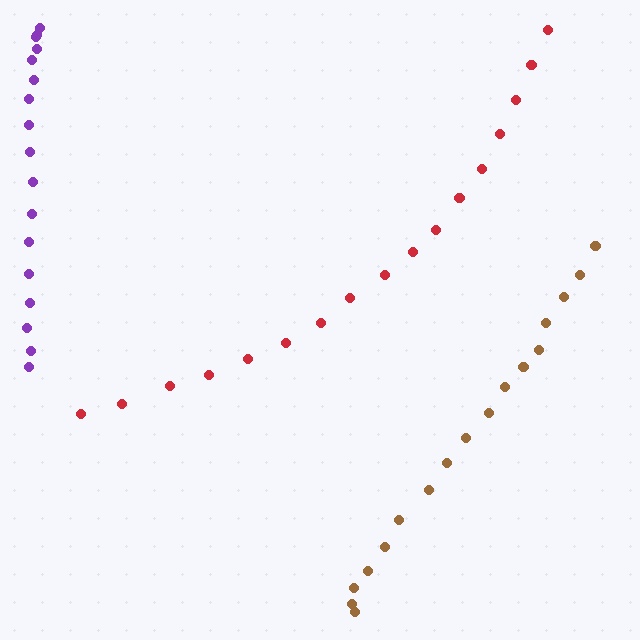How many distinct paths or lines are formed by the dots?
There are 3 distinct paths.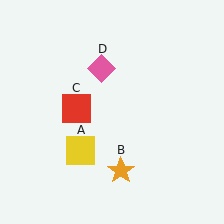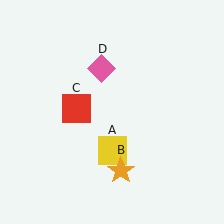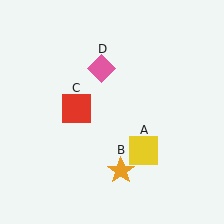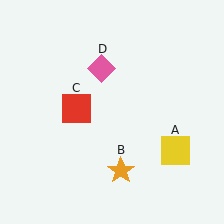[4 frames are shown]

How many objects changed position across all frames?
1 object changed position: yellow square (object A).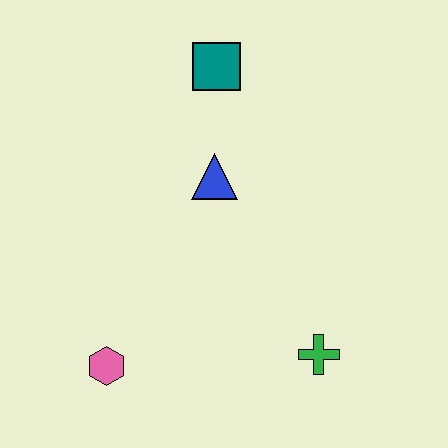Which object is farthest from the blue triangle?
The pink hexagon is farthest from the blue triangle.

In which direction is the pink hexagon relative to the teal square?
The pink hexagon is below the teal square.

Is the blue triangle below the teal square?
Yes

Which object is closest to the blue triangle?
The teal square is closest to the blue triangle.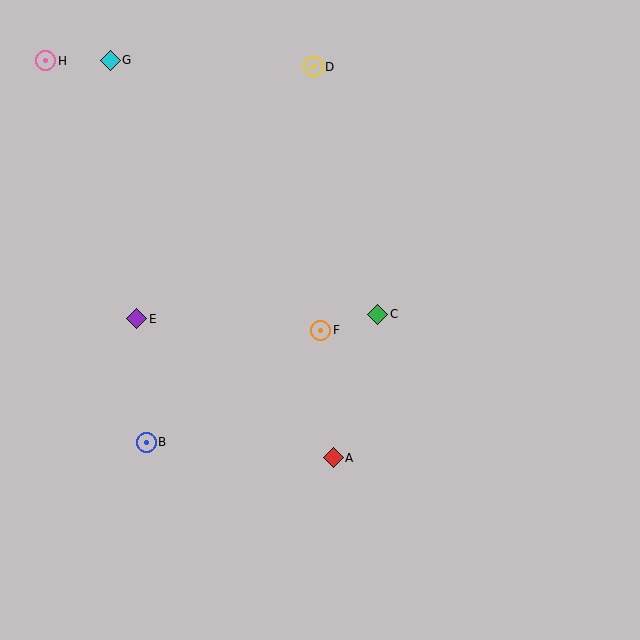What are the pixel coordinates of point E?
Point E is at (137, 319).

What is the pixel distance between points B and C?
The distance between B and C is 265 pixels.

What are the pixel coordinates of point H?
Point H is at (46, 61).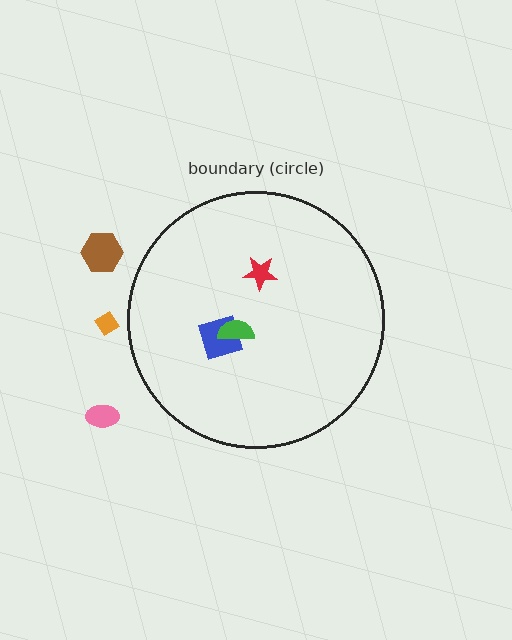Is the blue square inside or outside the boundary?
Inside.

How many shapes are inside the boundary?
3 inside, 3 outside.